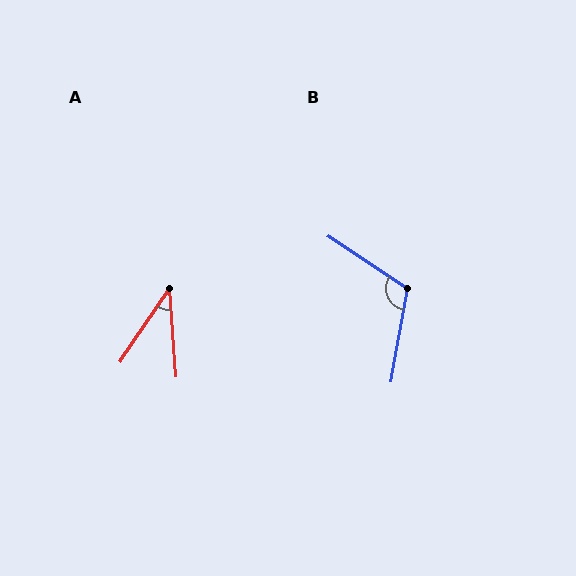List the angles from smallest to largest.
A (38°), B (113°).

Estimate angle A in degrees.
Approximately 38 degrees.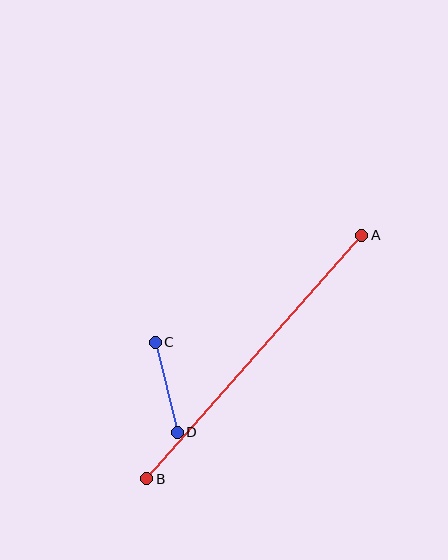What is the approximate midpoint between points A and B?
The midpoint is at approximately (254, 357) pixels.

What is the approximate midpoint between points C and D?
The midpoint is at approximately (166, 387) pixels.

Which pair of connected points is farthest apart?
Points A and B are farthest apart.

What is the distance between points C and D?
The distance is approximately 93 pixels.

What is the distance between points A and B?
The distance is approximately 325 pixels.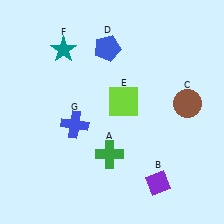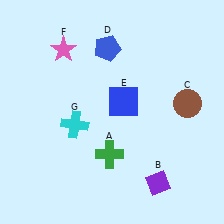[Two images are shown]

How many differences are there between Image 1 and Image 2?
There are 3 differences between the two images.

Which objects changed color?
E changed from lime to blue. F changed from teal to pink. G changed from blue to cyan.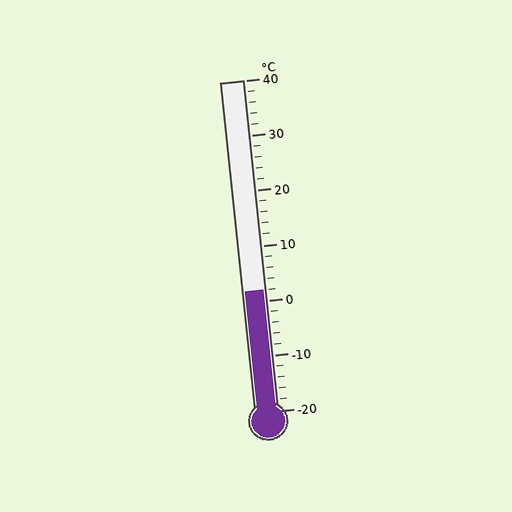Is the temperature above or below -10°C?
The temperature is above -10°C.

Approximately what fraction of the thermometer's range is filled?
The thermometer is filled to approximately 35% of its range.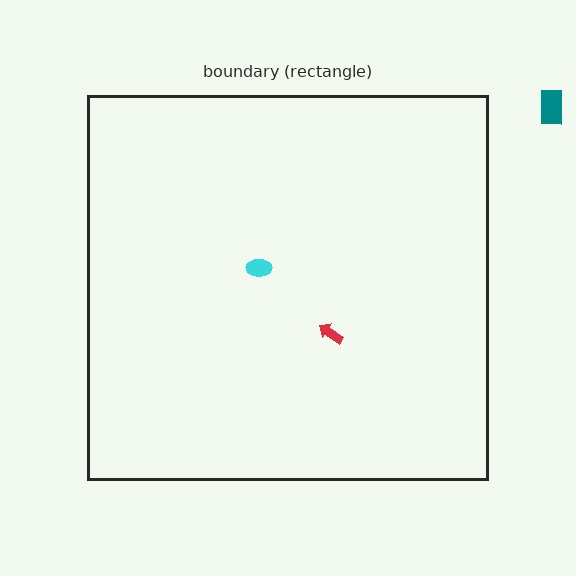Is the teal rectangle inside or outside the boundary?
Outside.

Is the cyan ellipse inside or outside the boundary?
Inside.